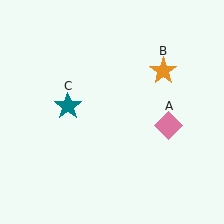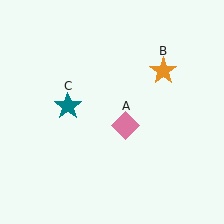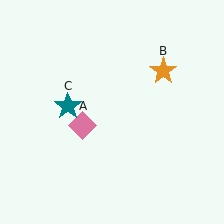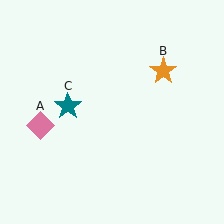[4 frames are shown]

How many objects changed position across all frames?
1 object changed position: pink diamond (object A).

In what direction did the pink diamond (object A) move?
The pink diamond (object A) moved left.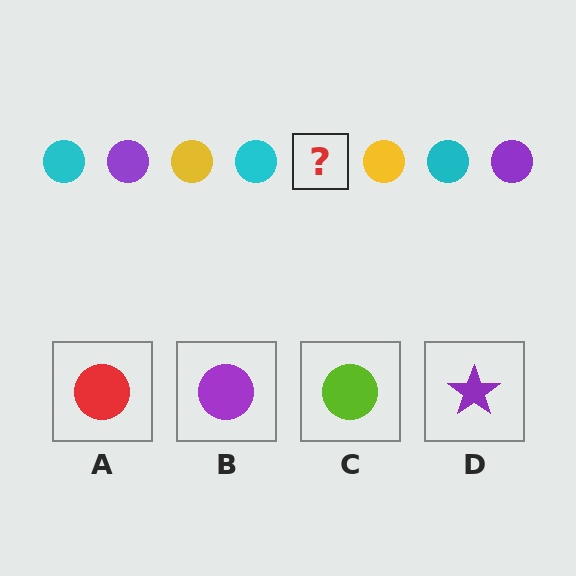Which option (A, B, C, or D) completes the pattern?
B.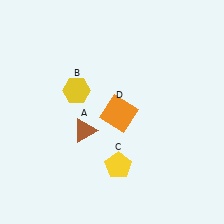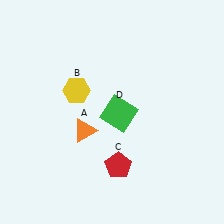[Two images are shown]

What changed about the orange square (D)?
In Image 1, D is orange. In Image 2, it changed to green.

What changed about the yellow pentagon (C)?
In Image 1, C is yellow. In Image 2, it changed to red.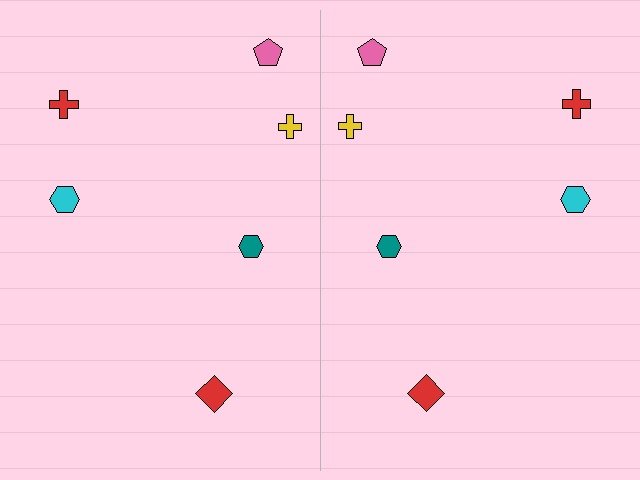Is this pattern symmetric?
Yes, this pattern has bilateral (reflection) symmetry.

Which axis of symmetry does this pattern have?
The pattern has a vertical axis of symmetry running through the center of the image.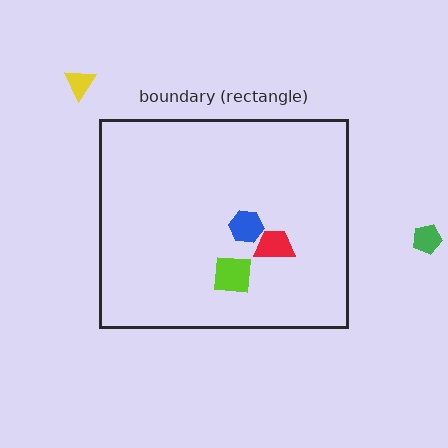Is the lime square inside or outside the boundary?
Inside.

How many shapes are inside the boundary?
3 inside, 2 outside.